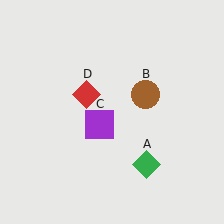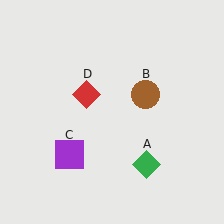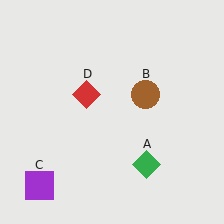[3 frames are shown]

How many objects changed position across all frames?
1 object changed position: purple square (object C).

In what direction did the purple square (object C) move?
The purple square (object C) moved down and to the left.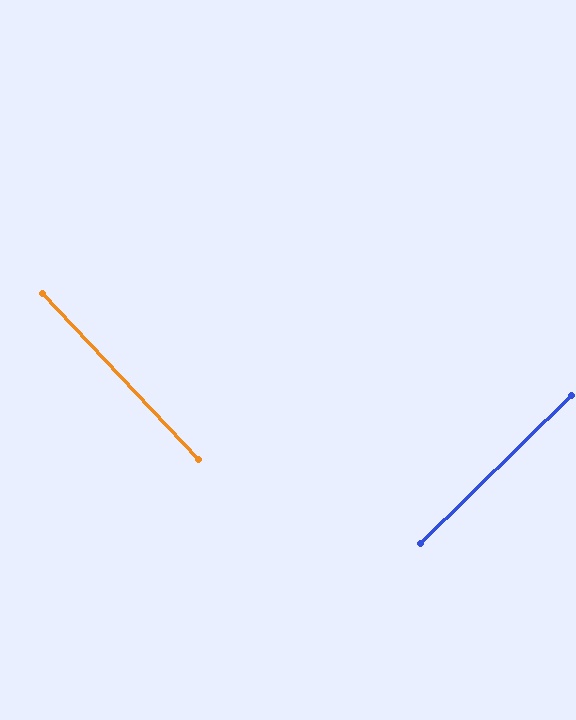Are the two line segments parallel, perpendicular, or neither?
Perpendicular — they meet at approximately 89°.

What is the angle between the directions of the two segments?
Approximately 89 degrees.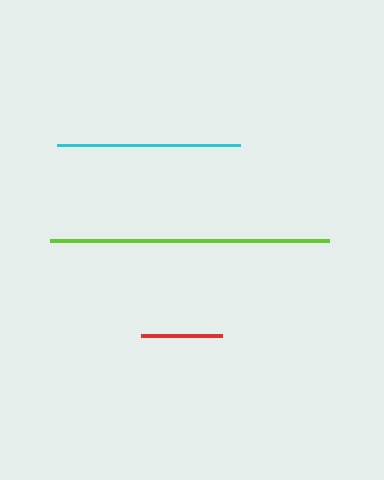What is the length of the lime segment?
The lime segment is approximately 279 pixels long.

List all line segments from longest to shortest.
From longest to shortest: lime, cyan, red.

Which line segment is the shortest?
The red line is the shortest at approximately 82 pixels.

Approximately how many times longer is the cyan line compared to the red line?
The cyan line is approximately 2.2 times the length of the red line.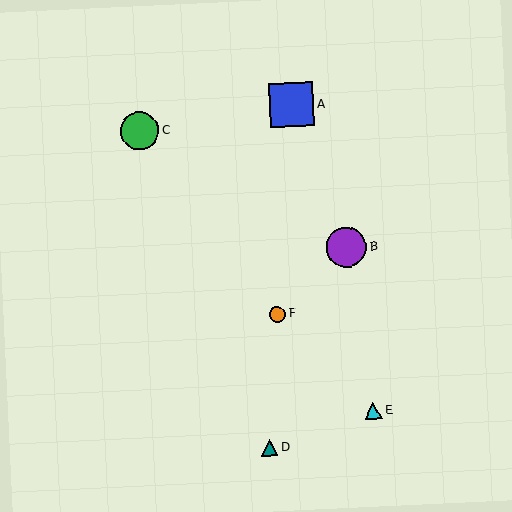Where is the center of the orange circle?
The center of the orange circle is at (277, 315).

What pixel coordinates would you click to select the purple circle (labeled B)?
Click at (346, 248) to select the purple circle B.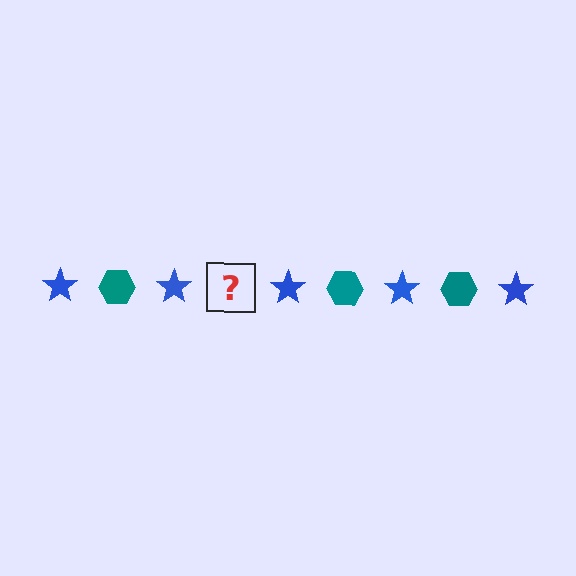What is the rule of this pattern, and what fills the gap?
The rule is that the pattern alternates between blue star and teal hexagon. The gap should be filled with a teal hexagon.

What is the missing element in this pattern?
The missing element is a teal hexagon.